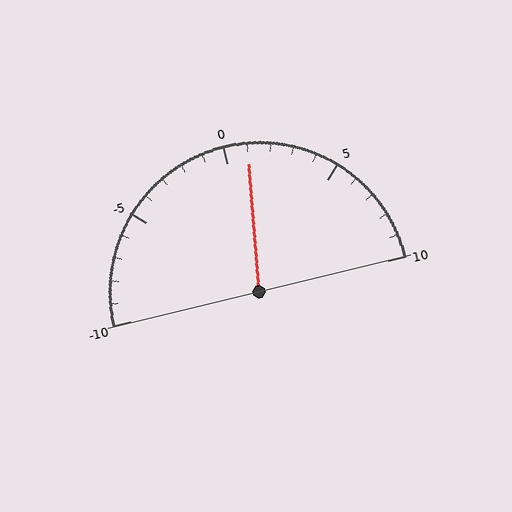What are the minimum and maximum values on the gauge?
The gauge ranges from -10 to 10.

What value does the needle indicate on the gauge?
The needle indicates approximately 1.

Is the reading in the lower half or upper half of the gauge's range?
The reading is in the upper half of the range (-10 to 10).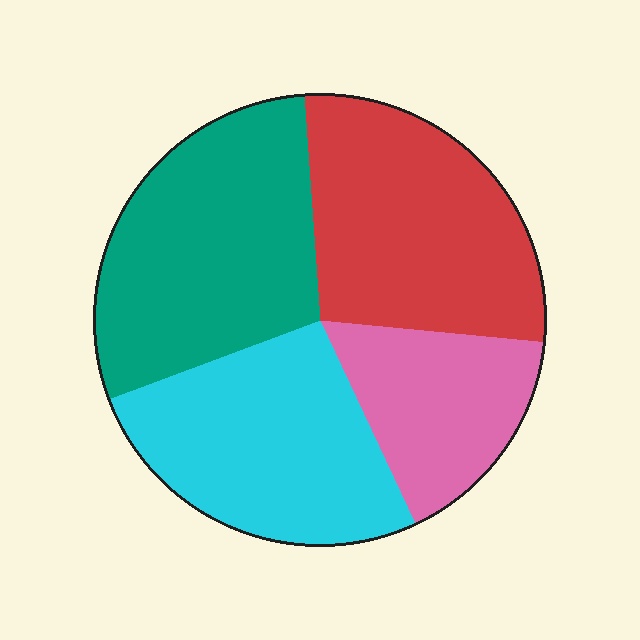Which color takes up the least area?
Pink, at roughly 15%.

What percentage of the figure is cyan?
Cyan covers about 25% of the figure.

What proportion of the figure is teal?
Teal covers 30% of the figure.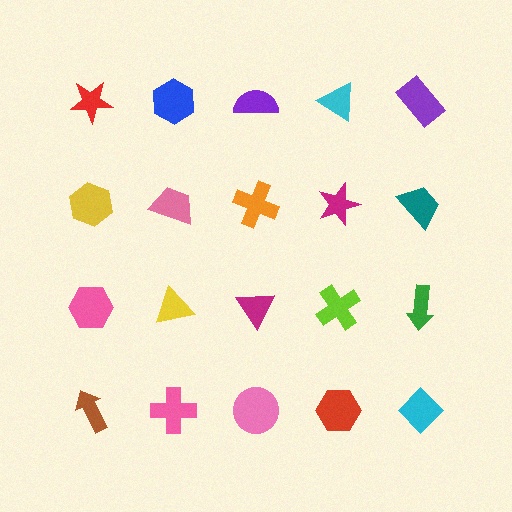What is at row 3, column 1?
A pink hexagon.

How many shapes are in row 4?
5 shapes.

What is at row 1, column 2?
A blue hexagon.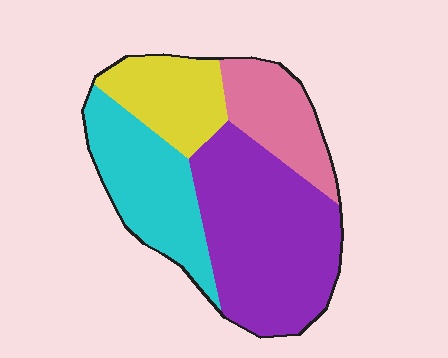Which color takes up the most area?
Purple, at roughly 40%.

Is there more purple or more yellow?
Purple.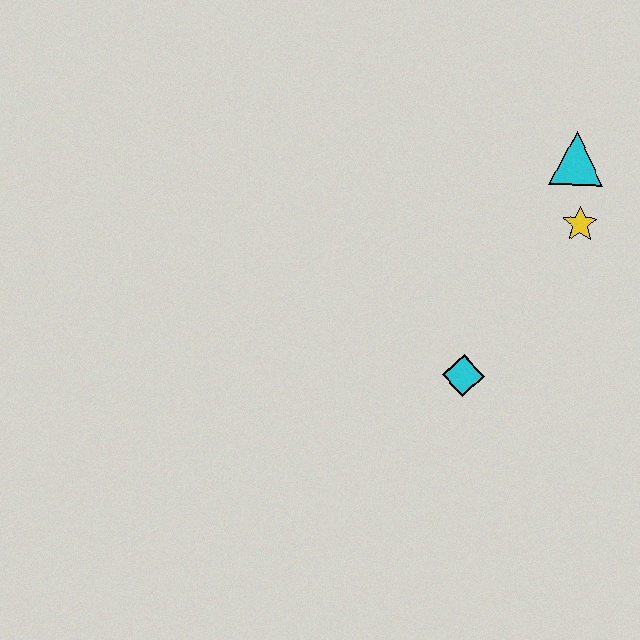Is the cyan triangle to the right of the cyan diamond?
Yes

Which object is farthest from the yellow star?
The cyan diamond is farthest from the yellow star.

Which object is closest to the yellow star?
The cyan triangle is closest to the yellow star.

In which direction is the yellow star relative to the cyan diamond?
The yellow star is above the cyan diamond.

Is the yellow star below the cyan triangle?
Yes